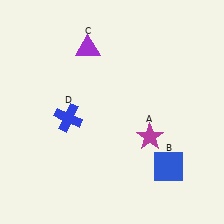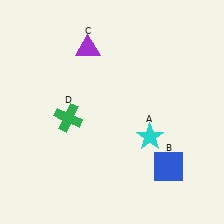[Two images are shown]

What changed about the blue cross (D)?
In Image 1, D is blue. In Image 2, it changed to green.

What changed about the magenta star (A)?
In Image 1, A is magenta. In Image 2, it changed to cyan.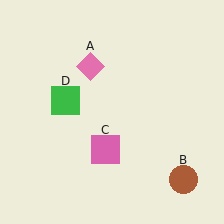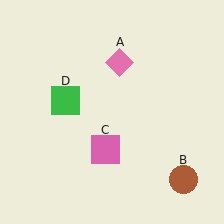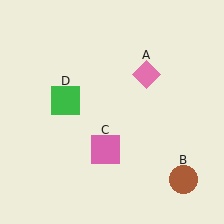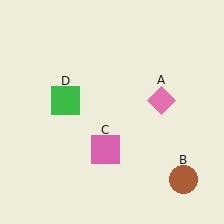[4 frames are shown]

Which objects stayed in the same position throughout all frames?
Brown circle (object B) and pink square (object C) and green square (object D) remained stationary.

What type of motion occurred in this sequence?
The pink diamond (object A) rotated clockwise around the center of the scene.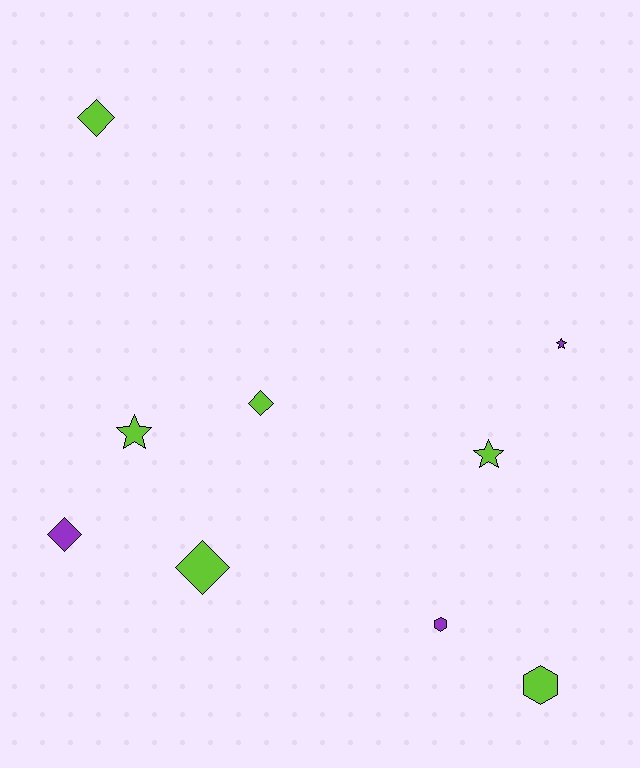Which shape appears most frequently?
Diamond, with 4 objects.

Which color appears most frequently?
Lime, with 6 objects.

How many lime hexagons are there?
There is 1 lime hexagon.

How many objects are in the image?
There are 9 objects.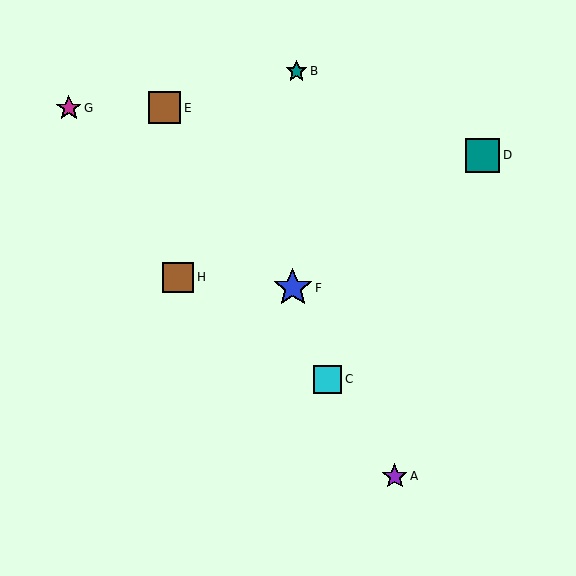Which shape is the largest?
The blue star (labeled F) is the largest.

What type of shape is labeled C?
Shape C is a cyan square.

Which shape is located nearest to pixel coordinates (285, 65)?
The teal star (labeled B) at (297, 71) is nearest to that location.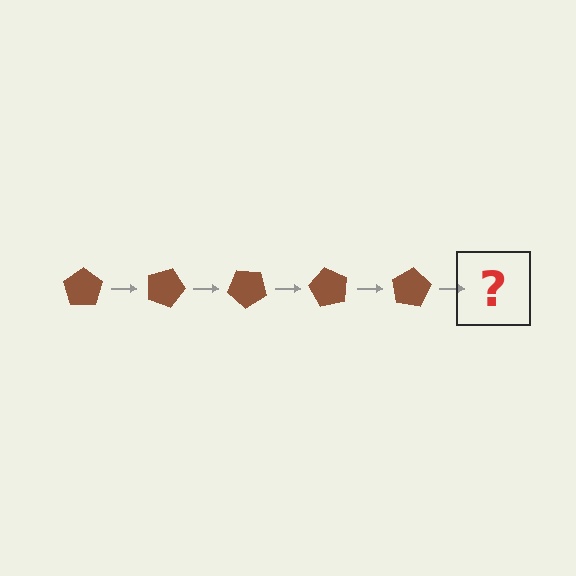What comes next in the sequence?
The next element should be a brown pentagon rotated 100 degrees.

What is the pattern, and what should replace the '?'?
The pattern is that the pentagon rotates 20 degrees each step. The '?' should be a brown pentagon rotated 100 degrees.